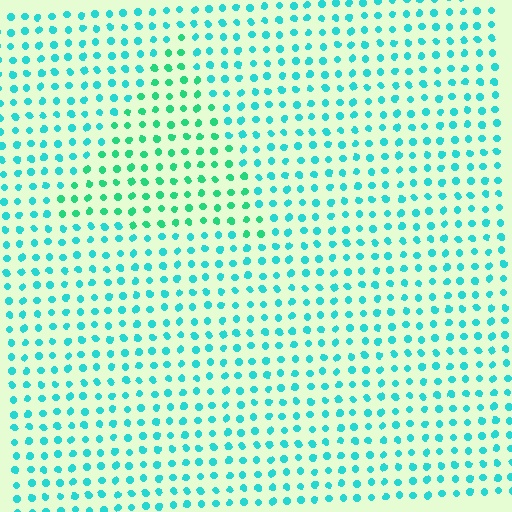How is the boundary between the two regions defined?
The boundary is defined purely by a slight shift in hue (about 28 degrees). Spacing, size, and orientation are identical on both sides.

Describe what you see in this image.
The image is filled with small cyan elements in a uniform arrangement. A triangle-shaped region is visible where the elements are tinted to a slightly different hue, forming a subtle color boundary.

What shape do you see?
I see a triangle.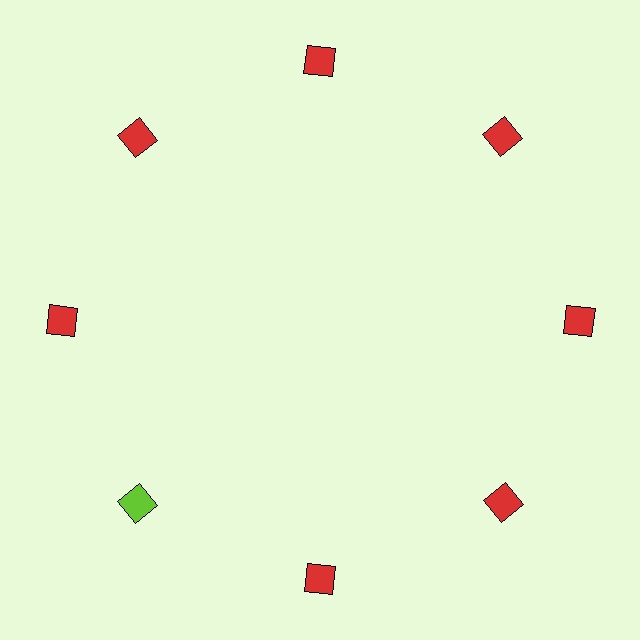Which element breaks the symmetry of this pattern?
The lime square at roughly the 8 o'clock position breaks the symmetry. All other shapes are red squares.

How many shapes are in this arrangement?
There are 8 shapes arranged in a ring pattern.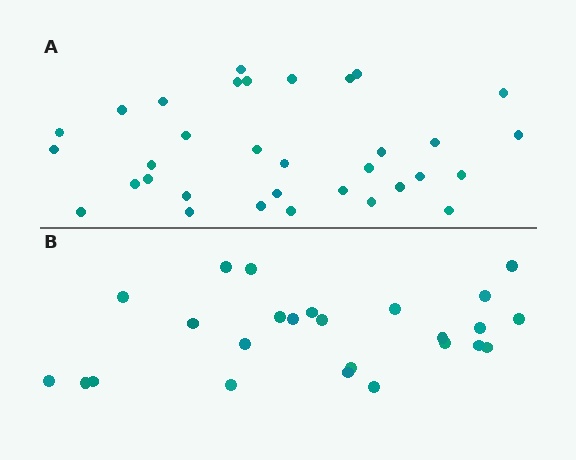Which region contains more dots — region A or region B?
Region A (the top region) has more dots.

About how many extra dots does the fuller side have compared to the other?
Region A has roughly 8 or so more dots than region B.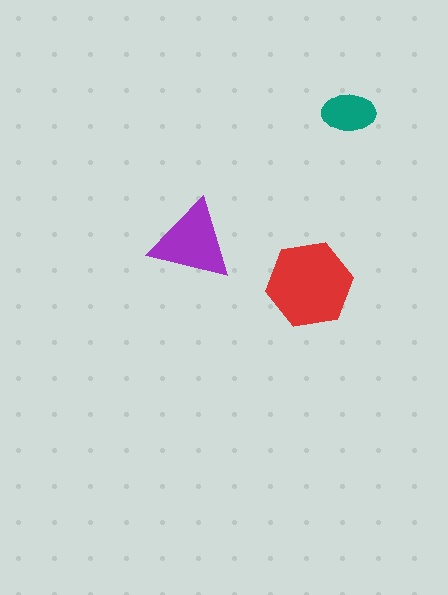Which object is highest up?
The teal ellipse is topmost.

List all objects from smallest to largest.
The teal ellipse, the purple triangle, the red hexagon.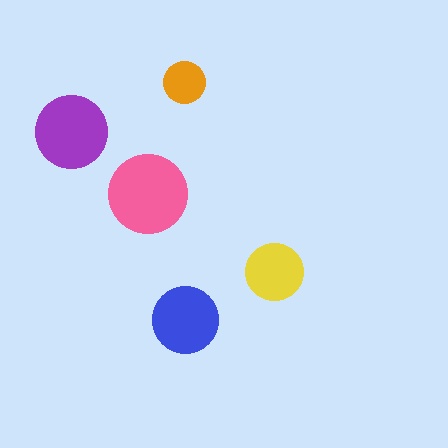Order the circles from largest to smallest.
the pink one, the purple one, the blue one, the yellow one, the orange one.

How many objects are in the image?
There are 5 objects in the image.